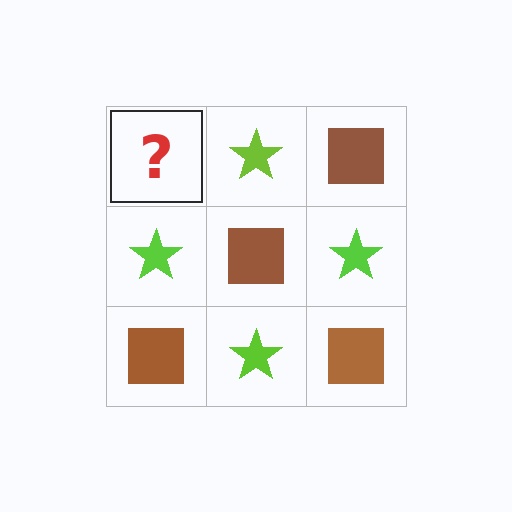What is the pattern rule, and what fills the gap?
The rule is that it alternates brown square and lime star in a checkerboard pattern. The gap should be filled with a brown square.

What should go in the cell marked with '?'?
The missing cell should contain a brown square.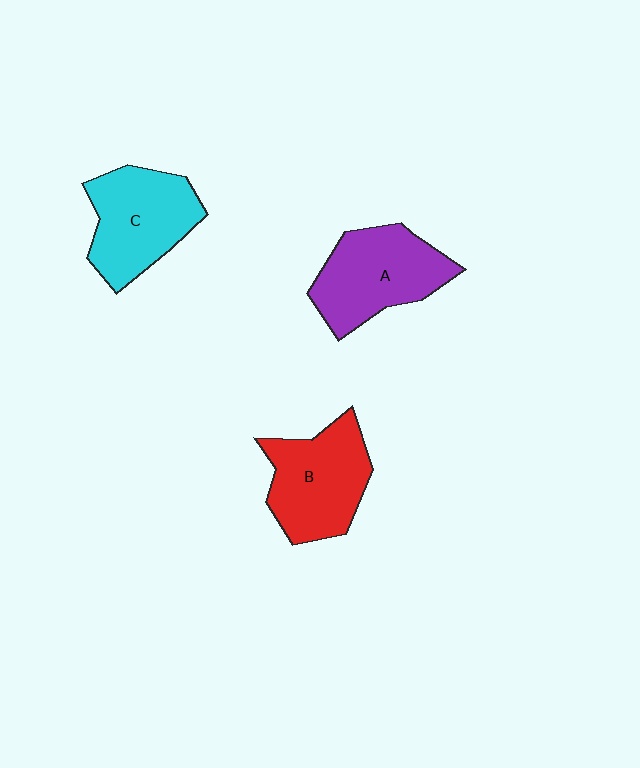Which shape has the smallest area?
Shape C (cyan).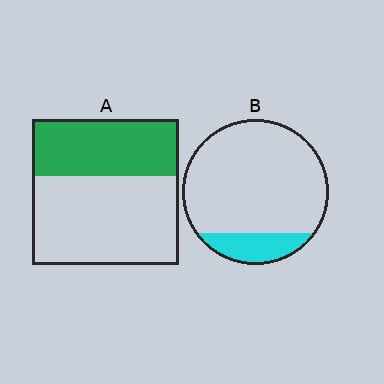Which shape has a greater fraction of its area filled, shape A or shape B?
Shape A.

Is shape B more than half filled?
No.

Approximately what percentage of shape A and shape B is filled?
A is approximately 40% and B is approximately 15%.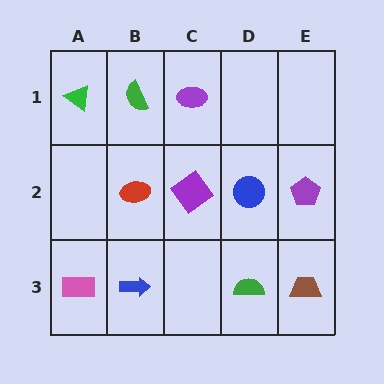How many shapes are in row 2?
4 shapes.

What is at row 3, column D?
A green semicircle.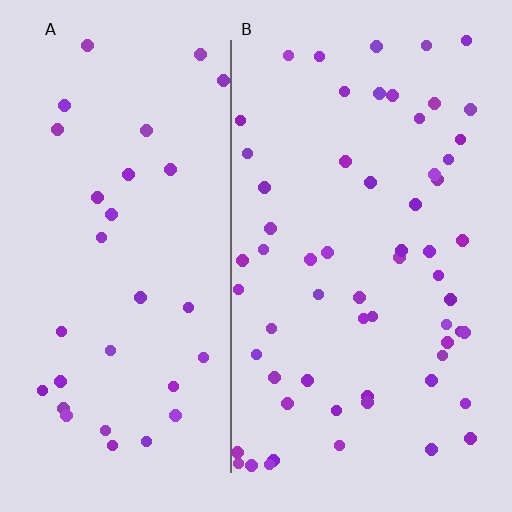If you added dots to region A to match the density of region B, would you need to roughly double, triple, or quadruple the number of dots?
Approximately double.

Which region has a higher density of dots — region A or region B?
B (the right).